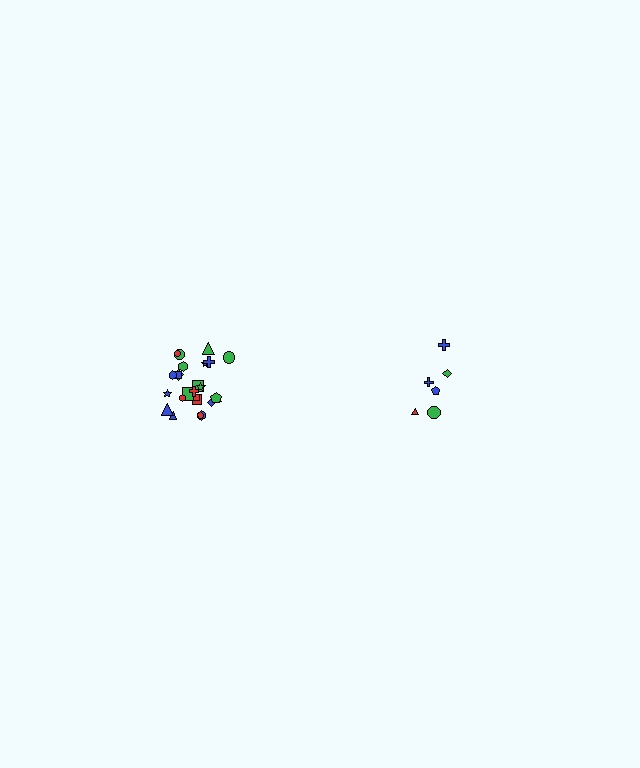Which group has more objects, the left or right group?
The left group.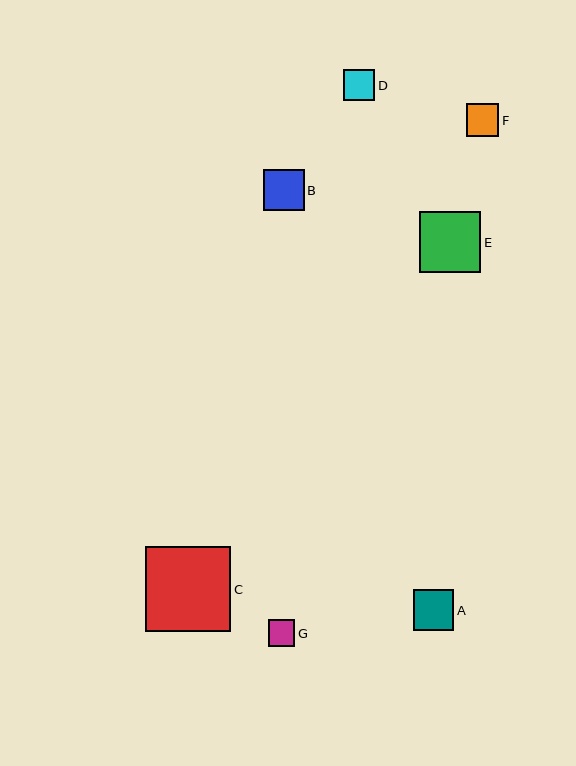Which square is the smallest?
Square G is the smallest with a size of approximately 26 pixels.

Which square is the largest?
Square C is the largest with a size of approximately 85 pixels.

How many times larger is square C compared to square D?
Square C is approximately 2.7 times the size of square D.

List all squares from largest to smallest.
From largest to smallest: C, E, B, A, F, D, G.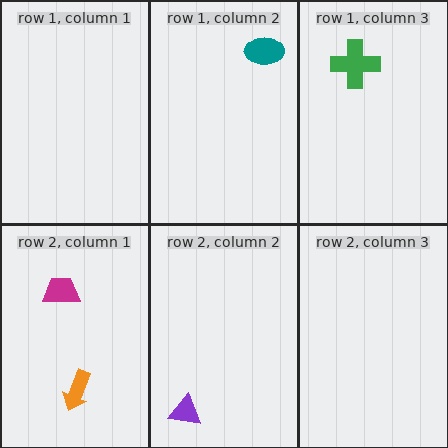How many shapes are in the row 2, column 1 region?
2.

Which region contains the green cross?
The row 1, column 3 region.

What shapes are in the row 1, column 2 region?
The teal ellipse.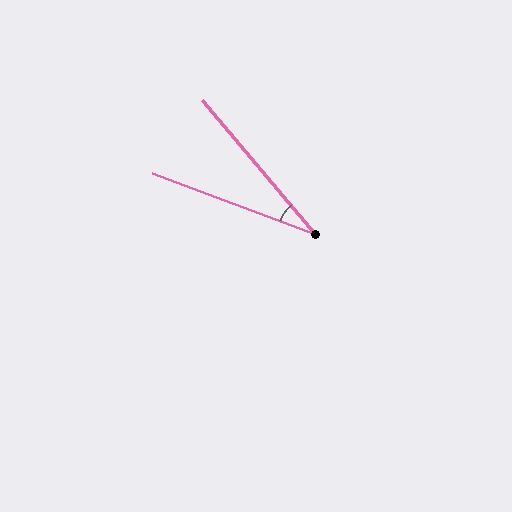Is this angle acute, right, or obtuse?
It is acute.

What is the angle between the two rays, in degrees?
Approximately 29 degrees.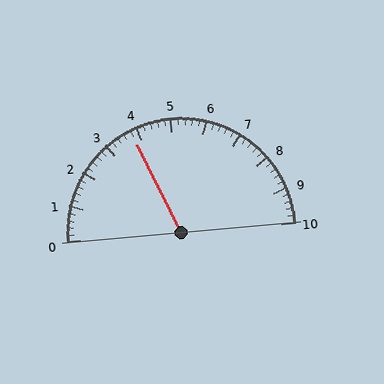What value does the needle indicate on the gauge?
The needle indicates approximately 3.8.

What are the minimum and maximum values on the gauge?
The gauge ranges from 0 to 10.